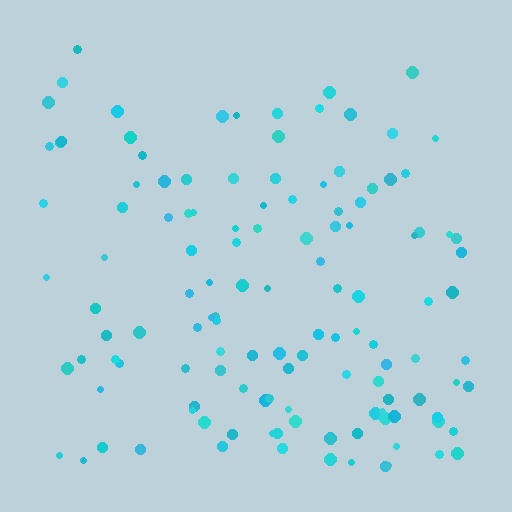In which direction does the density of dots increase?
From top to bottom, with the bottom side densest.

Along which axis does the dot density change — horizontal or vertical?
Vertical.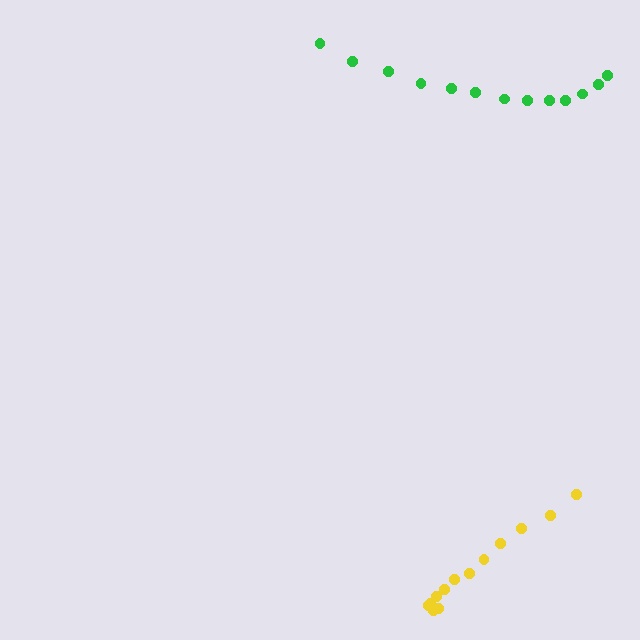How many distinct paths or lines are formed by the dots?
There are 2 distinct paths.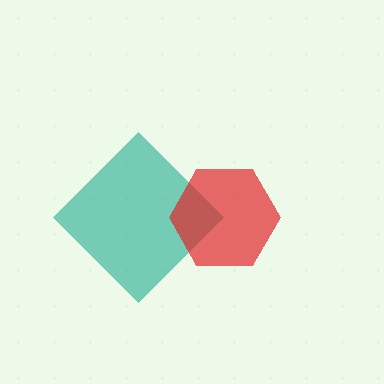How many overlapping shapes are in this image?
There are 2 overlapping shapes in the image.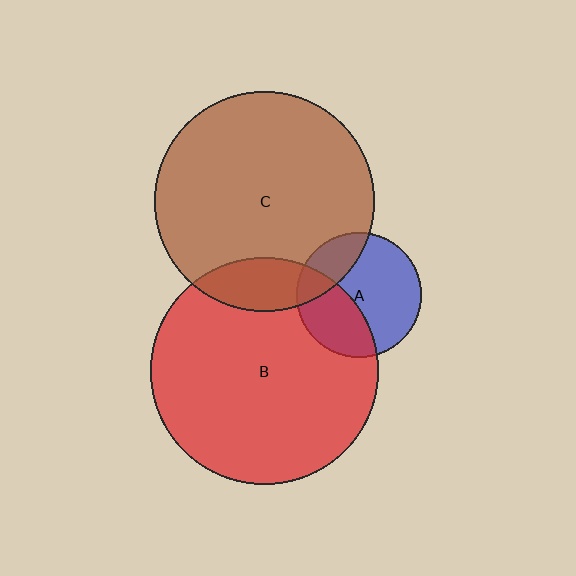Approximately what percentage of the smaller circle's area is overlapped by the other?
Approximately 15%.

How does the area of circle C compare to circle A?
Approximately 3.1 times.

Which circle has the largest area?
Circle B (red).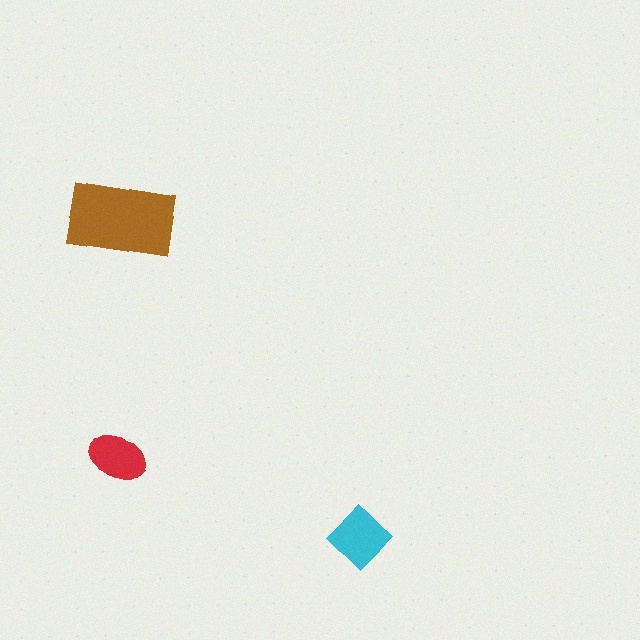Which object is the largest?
The brown rectangle.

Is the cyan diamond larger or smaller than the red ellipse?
Larger.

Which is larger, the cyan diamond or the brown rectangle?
The brown rectangle.